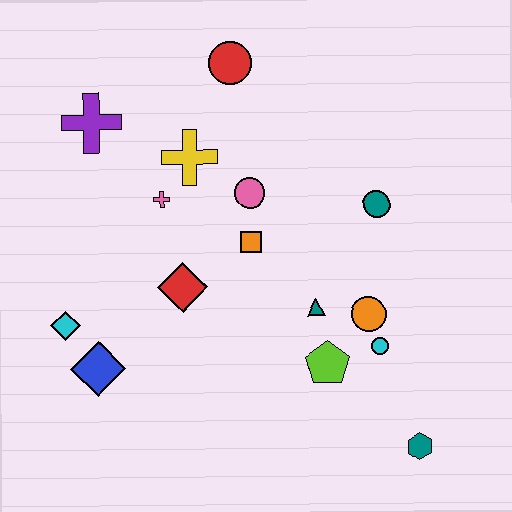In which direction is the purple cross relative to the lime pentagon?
The purple cross is above the lime pentagon.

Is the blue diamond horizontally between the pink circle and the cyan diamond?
Yes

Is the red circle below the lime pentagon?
No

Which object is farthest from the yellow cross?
The teal hexagon is farthest from the yellow cross.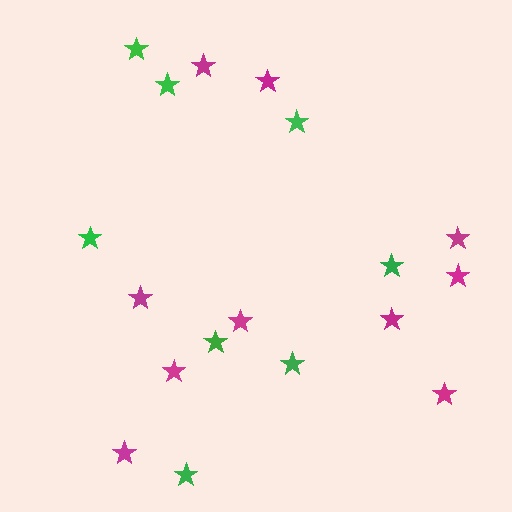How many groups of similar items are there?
There are 2 groups: one group of green stars (8) and one group of magenta stars (10).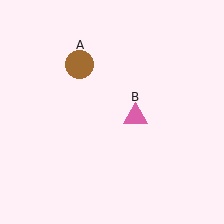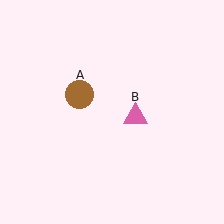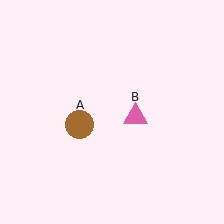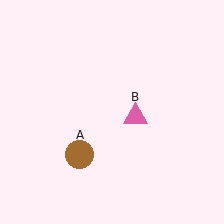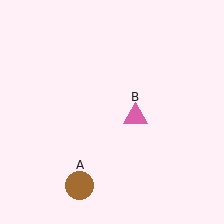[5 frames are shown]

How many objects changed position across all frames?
1 object changed position: brown circle (object A).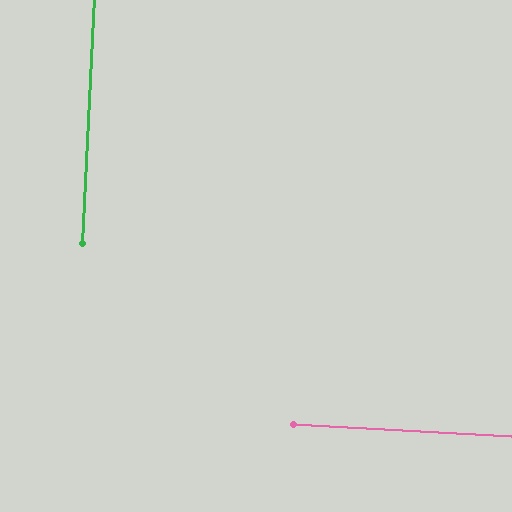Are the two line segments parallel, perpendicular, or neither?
Perpendicular — they meet at approximately 90°.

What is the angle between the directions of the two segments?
Approximately 90 degrees.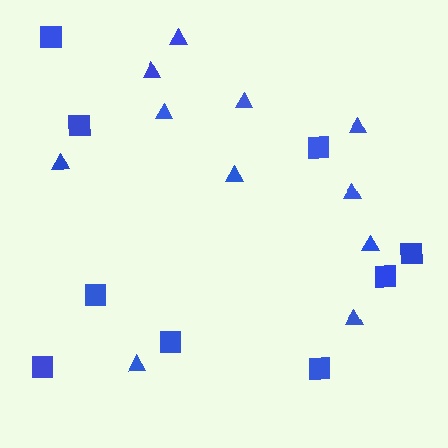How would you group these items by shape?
There are 2 groups: one group of squares (9) and one group of triangles (11).